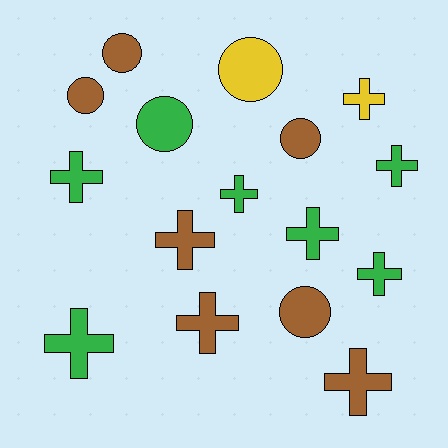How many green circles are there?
There is 1 green circle.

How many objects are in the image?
There are 16 objects.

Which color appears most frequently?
Green, with 7 objects.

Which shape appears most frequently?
Cross, with 10 objects.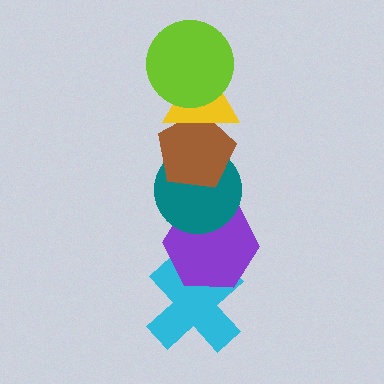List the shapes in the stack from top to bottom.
From top to bottom: the lime circle, the yellow triangle, the brown pentagon, the teal circle, the purple hexagon, the cyan cross.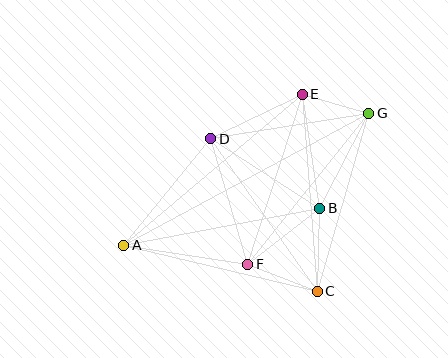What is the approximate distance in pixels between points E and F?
The distance between E and F is approximately 179 pixels.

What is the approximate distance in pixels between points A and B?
The distance between A and B is approximately 200 pixels.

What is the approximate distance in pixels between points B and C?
The distance between B and C is approximately 83 pixels.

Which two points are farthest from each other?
Points A and G are farthest from each other.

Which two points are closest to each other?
Points E and G are closest to each other.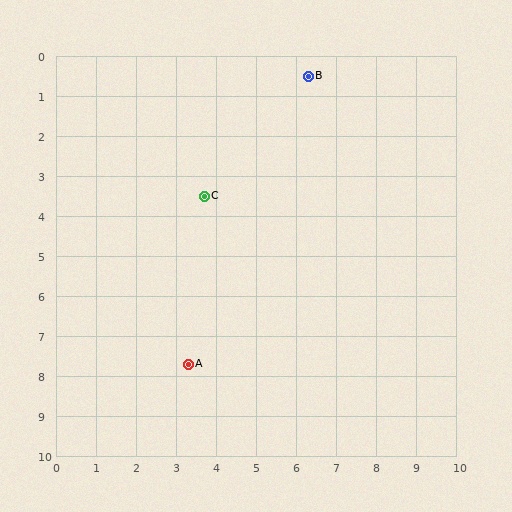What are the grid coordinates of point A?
Point A is at approximately (3.3, 7.7).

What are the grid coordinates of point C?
Point C is at approximately (3.7, 3.5).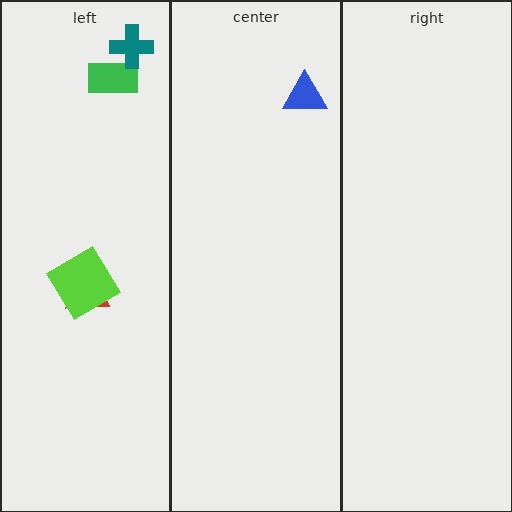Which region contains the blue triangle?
The center region.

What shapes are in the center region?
The blue triangle.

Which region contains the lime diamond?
The left region.